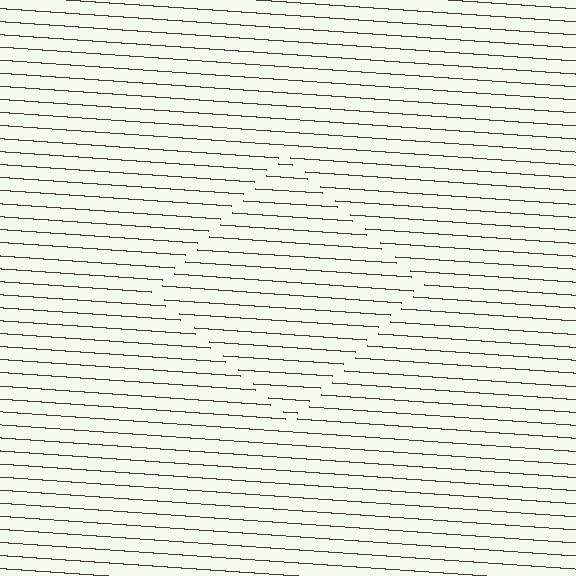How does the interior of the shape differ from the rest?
The interior of the shape contains the same grating, shifted by half a period — the contour is defined by the phase discontinuity where line-ends from the inner and outer gratings abut.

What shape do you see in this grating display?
An illusory square. The interior of the shape contains the same grating, shifted by half a period — the contour is defined by the phase discontinuity where line-ends from the inner and outer gratings abut.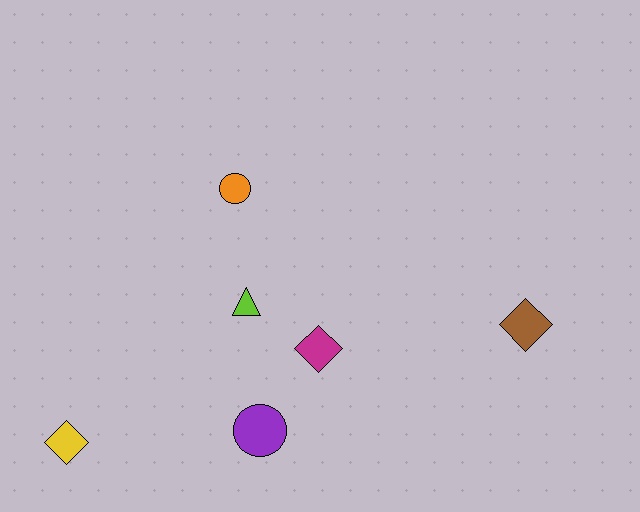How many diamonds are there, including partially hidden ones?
There are 3 diamonds.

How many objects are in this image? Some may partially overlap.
There are 6 objects.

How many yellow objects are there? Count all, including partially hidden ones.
There is 1 yellow object.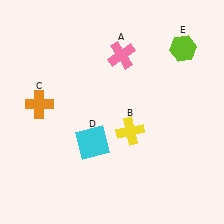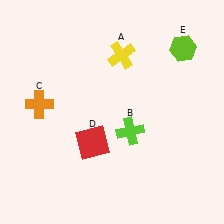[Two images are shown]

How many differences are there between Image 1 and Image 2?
There are 3 differences between the two images.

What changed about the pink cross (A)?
In Image 1, A is pink. In Image 2, it changed to yellow.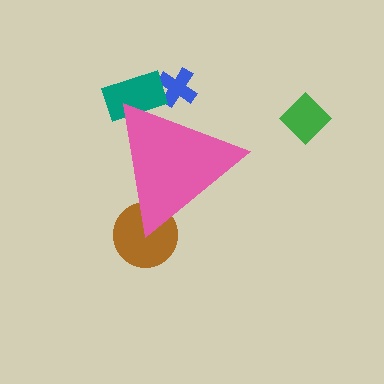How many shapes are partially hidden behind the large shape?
3 shapes are partially hidden.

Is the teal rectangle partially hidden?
Yes, the teal rectangle is partially hidden behind the pink triangle.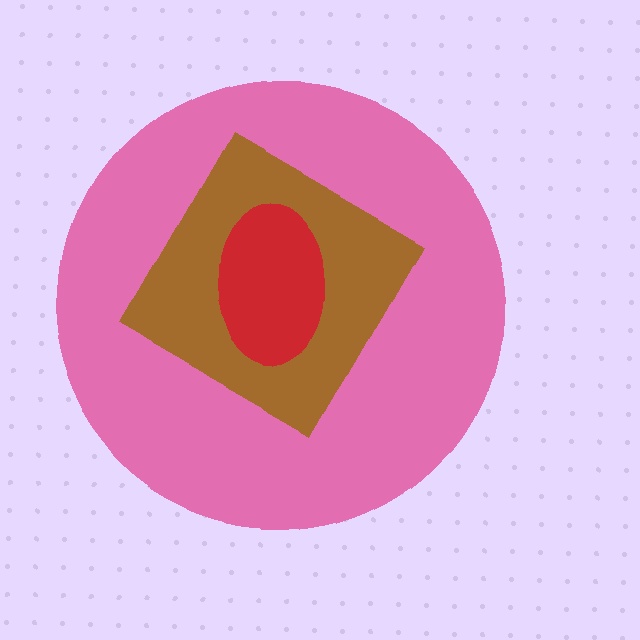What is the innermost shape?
The red ellipse.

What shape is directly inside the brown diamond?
The red ellipse.